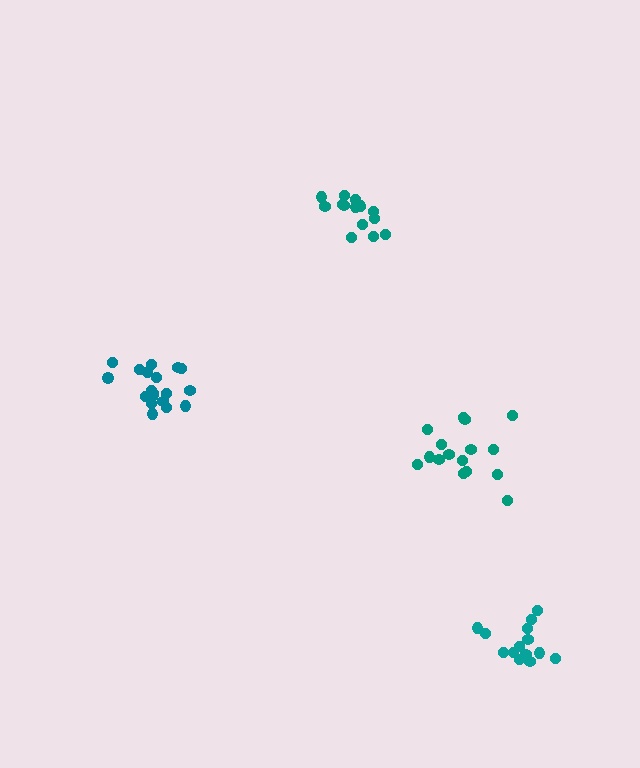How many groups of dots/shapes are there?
There are 4 groups.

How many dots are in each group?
Group 1: 15 dots, Group 2: 16 dots, Group 3: 14 dots, Group 4: 19 dots (64 total).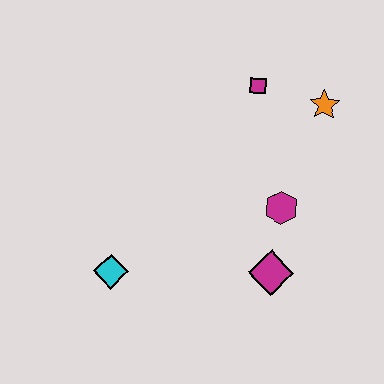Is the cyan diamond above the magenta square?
No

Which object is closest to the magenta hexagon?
The magenta diamond is closest to the magenta hexagon.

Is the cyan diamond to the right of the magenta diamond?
No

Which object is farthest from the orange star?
The cyan diamond is farthest from the orange star.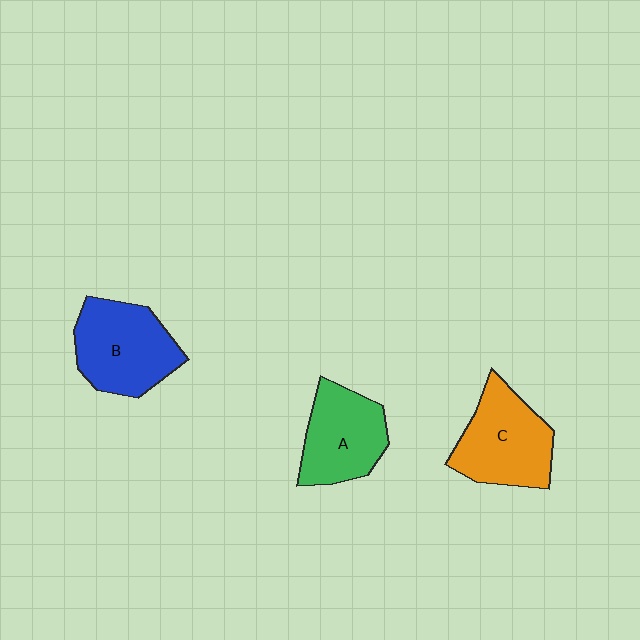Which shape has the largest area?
Shape B (blue).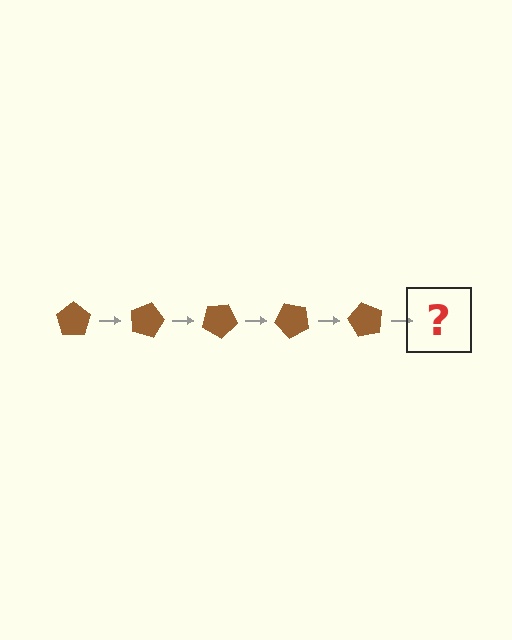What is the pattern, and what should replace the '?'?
The pattern is that the pentagon rotates 15 degrees each step. The '?' should be a brown pentagon rotated 75 degrees.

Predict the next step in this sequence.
The next step is a brown pentagon rotated 75 degrees.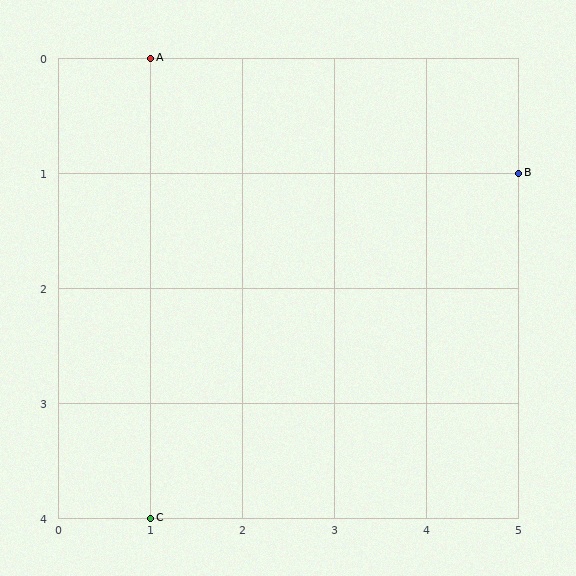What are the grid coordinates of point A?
Point A is at grid coordinates (1, 0).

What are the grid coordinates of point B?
Point B is at grid coordinates (5, 1).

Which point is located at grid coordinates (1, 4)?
Point C is at (1, 4).